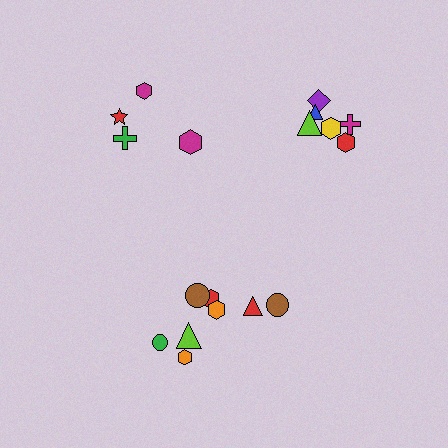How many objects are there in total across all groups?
There are 18 objects.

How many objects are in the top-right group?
There are 6 objects.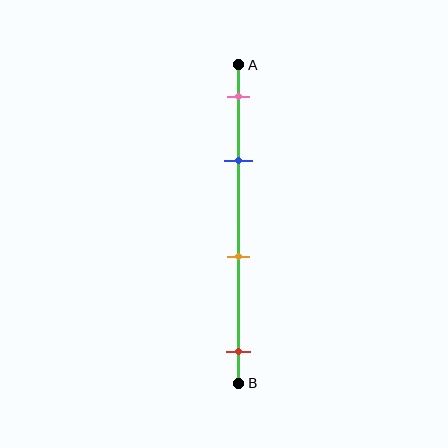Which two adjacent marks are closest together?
The pink and blue marks are the closest adjacent pair.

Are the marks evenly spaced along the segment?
No, the marks are not evenly spaced.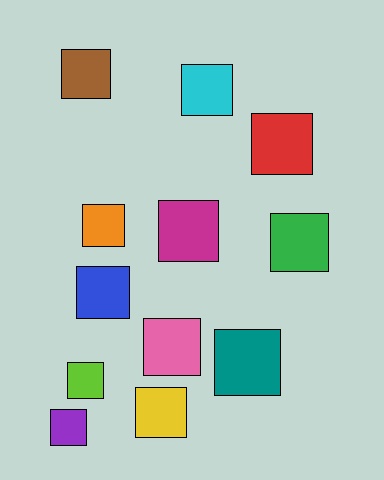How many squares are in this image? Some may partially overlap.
There are 12 squares.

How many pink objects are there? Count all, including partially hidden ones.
There is 1 pink object.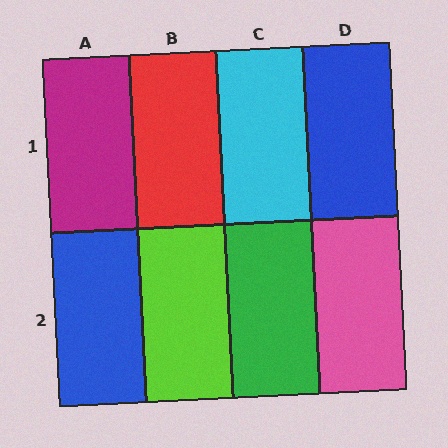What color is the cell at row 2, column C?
Green.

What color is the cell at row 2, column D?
Pink.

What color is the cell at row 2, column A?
Blue.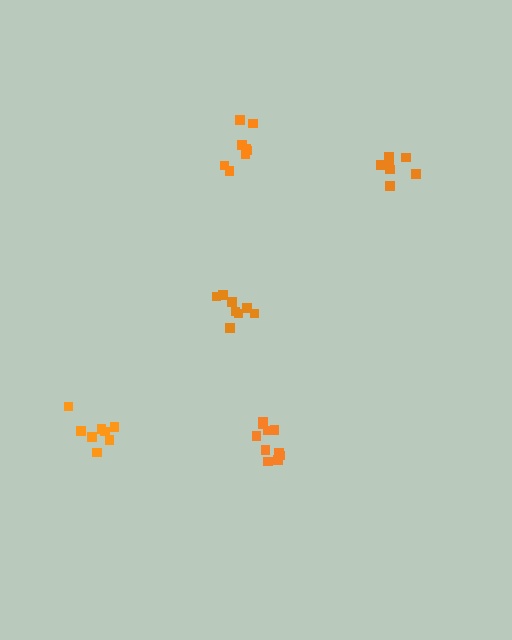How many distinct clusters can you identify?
There are 5 distinct clusters.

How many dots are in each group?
Group 1: 8 dots, Group 2: 10 dots, Group 3: 8 dots, Group 4: 8 dots, Group 5: 7 dots (41 total).